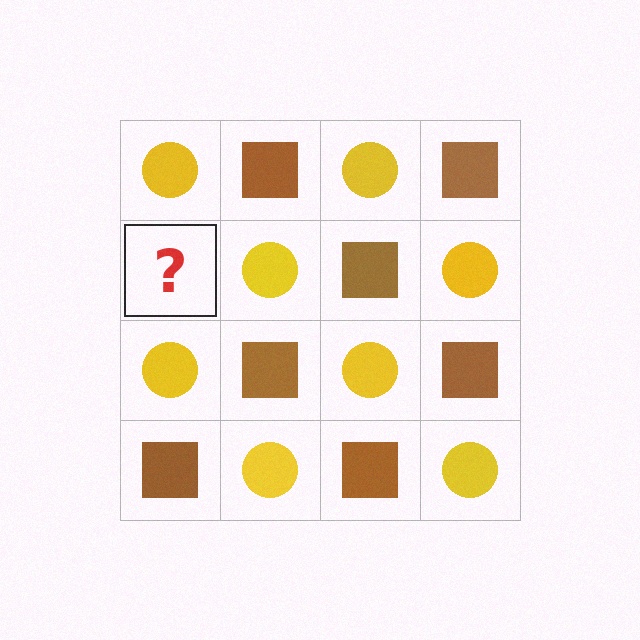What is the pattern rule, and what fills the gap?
The rule is that it alternates yellow circle and brown square in a checkerboard pattern. The gap should be filled with a brown square.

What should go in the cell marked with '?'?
The missing cell should contain a brown square.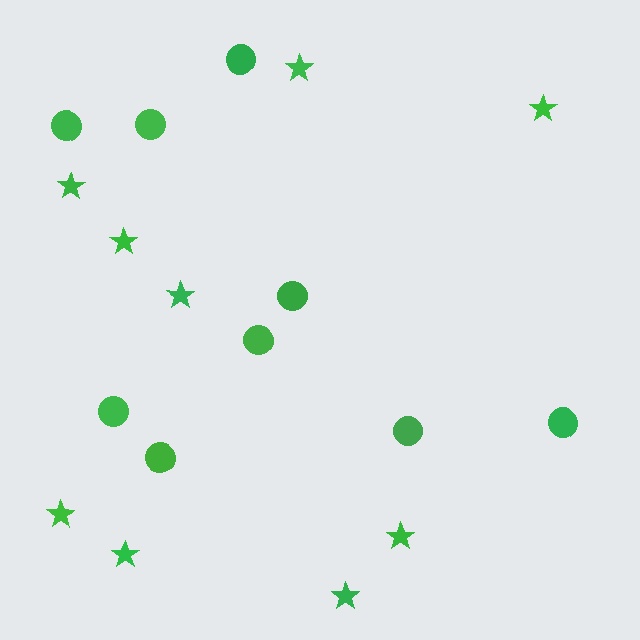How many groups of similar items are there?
There are 2 groups: one group of stars (9) and one group of circles (9).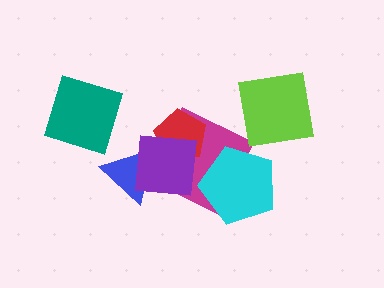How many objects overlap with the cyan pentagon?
1 object overlaps with the cyan pentagon.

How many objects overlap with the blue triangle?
1 object overlaps with the blue triangle.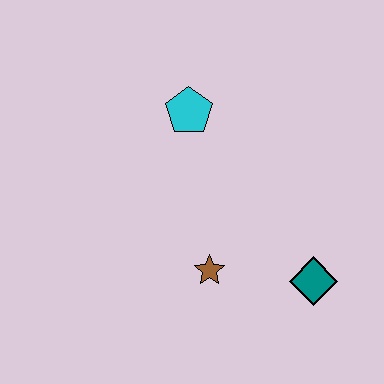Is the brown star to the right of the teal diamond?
No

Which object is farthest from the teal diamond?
The cyan pentagon is farthest from the teal diamond.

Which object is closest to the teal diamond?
The brown star is closest to the teal diamond.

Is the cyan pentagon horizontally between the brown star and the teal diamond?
No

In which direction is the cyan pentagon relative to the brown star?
The cyan pentagon is above the brown star.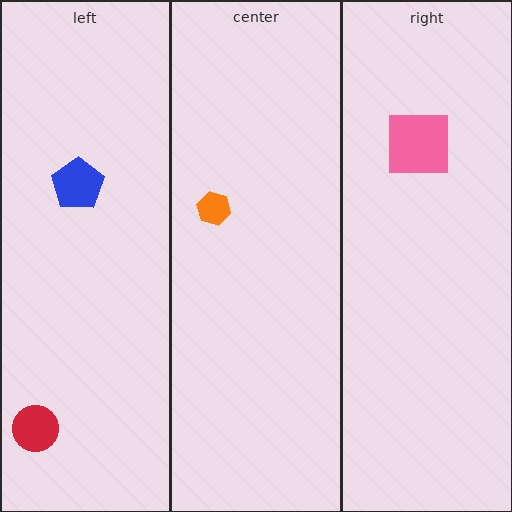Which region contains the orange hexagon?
The center region.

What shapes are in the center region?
The orange hexagon.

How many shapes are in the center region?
1.